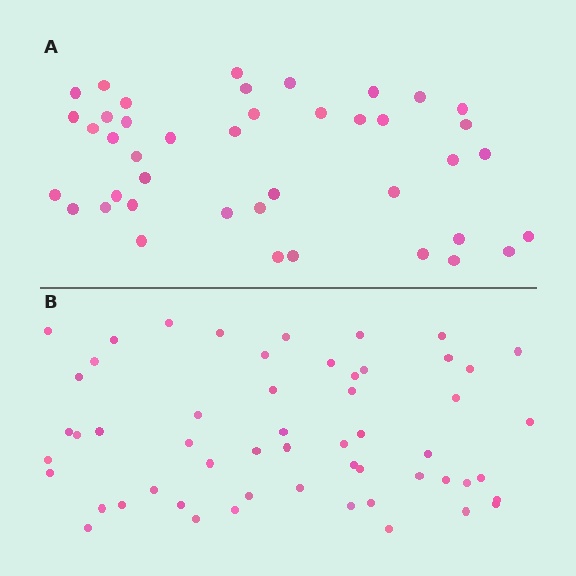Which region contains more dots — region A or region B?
Region B (the bottom region) has more dots.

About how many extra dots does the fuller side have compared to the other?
Region B has approximately 15 more dots than region A.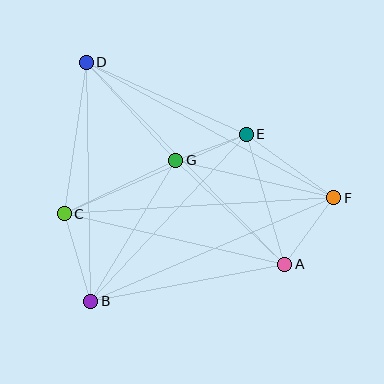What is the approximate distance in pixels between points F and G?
The distance between F and G is approximately 163 pixels.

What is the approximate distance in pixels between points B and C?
The distance between B and C is approximately 91 pixels.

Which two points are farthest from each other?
Points A and D are farthest from each other.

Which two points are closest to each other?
Points E and G are closest to each other.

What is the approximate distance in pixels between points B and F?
The distance between B and F is approximately 264 pixels.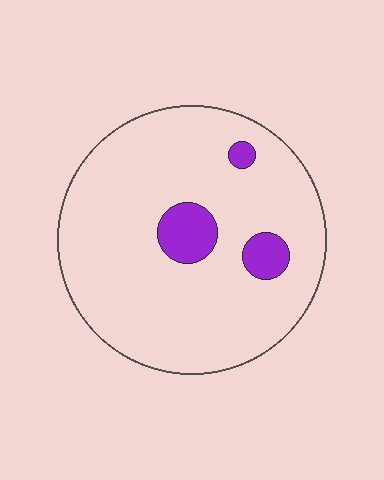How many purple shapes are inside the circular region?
3.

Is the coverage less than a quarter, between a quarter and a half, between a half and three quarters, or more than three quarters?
Less than a quarter.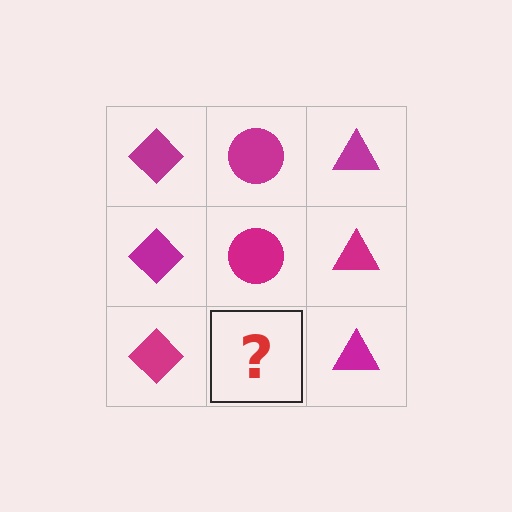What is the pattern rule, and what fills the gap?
The rule is that each column has a consistent shape. The gap should be filled with a magenta circle.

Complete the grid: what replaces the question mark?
The question mark should be replaced with a magenta circle.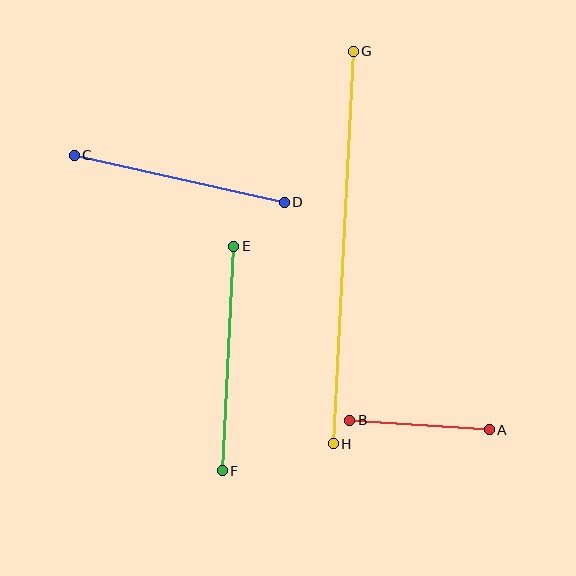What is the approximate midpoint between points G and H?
The midpoint is at approximately (343, 248) pixels.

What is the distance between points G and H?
The distance is approximately 393 pixels.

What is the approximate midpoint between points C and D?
The midpoint is at approximately (179, 179) pixels.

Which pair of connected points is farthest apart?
Points G and H are farthest apart.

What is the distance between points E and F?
The distance is approximately 225 pixels.